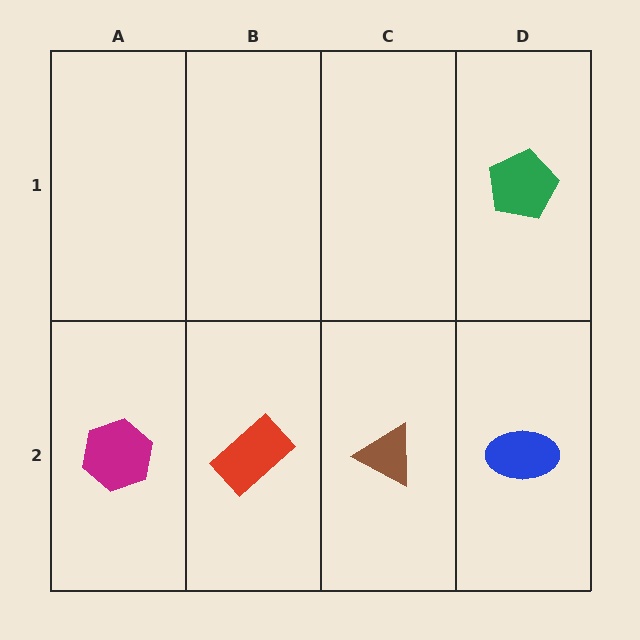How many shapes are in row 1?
1 shape.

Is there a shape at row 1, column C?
No, that cell is empty.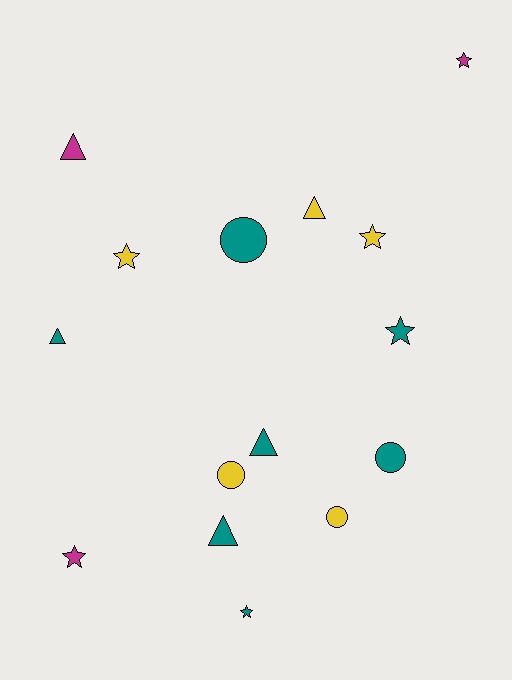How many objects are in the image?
There are 15 objects.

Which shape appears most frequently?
Star, with 6 objects.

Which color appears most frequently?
Teal, with 7 objects.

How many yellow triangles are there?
There is 1 yellow triangle.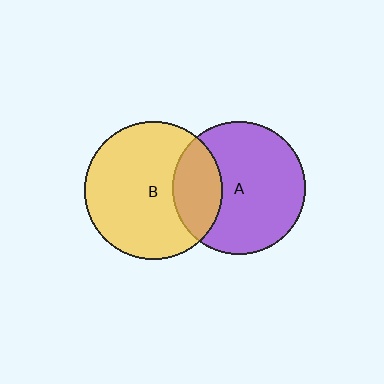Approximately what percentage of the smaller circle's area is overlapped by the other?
Approximately 25%.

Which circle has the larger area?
Circle B (yellow).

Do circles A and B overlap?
Yes.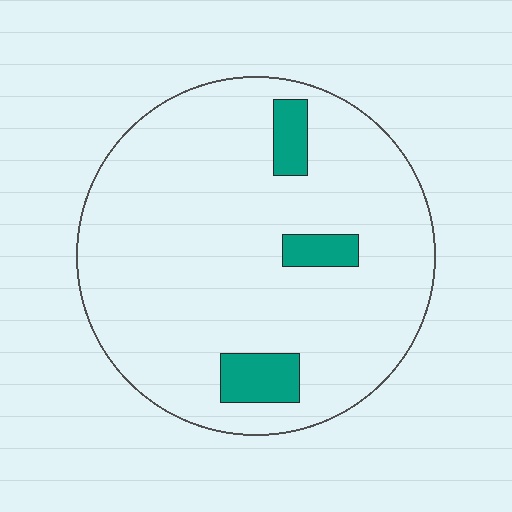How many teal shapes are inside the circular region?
3.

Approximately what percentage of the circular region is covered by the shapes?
Approximately 10%.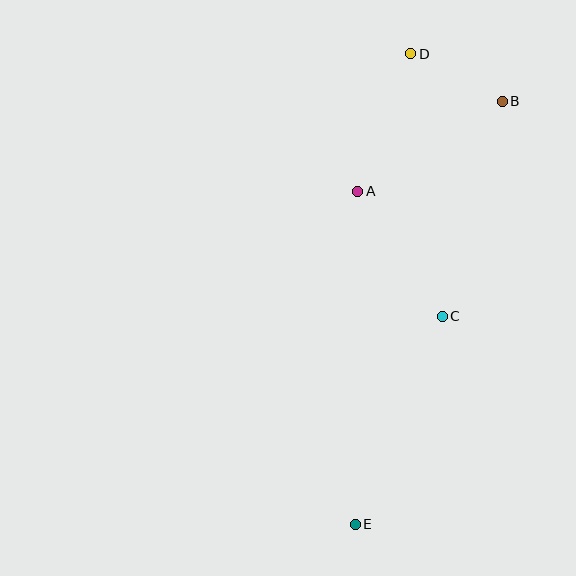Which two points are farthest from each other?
Points D and E are farthest from each other.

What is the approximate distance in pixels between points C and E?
The distance between C and E is approximately 225 pixels.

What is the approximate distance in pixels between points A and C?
The distance between A and C is approximately 151 pixels.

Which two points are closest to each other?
Points B and D are closest to each other.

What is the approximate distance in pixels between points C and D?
The distance between C and D is approximately 265 pixels.